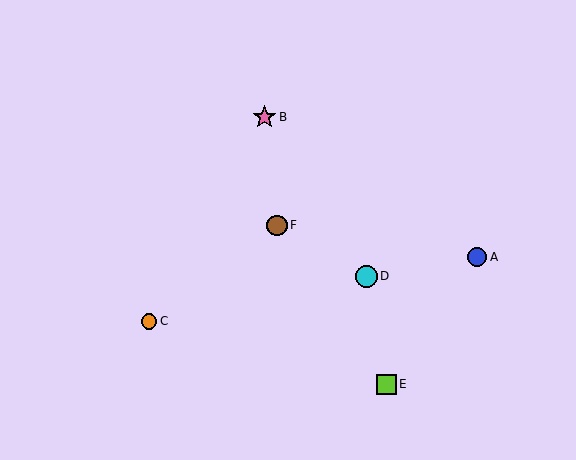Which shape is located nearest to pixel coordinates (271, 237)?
The brown circle (labeled F) at (277, 225) is nearest to that location.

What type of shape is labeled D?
Shape D is a cyan circle.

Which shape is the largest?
The pink star (labeled B) is the largest.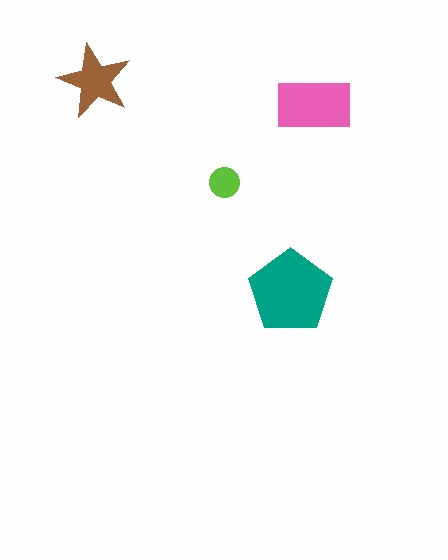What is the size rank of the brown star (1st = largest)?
3rd.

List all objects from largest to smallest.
The teal pentagon, the pink rectangle, the brown star, the lime circle.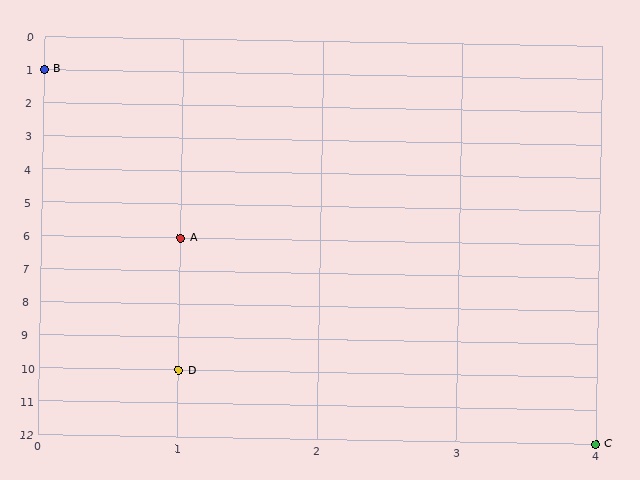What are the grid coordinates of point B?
Point B is at grid coordinates (0, 1).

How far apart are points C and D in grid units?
Points C and D are 3 columns and 2 rows apart (about 3.6 grid units diagonally).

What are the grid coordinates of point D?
Point D is at grid coordinates (1, 10).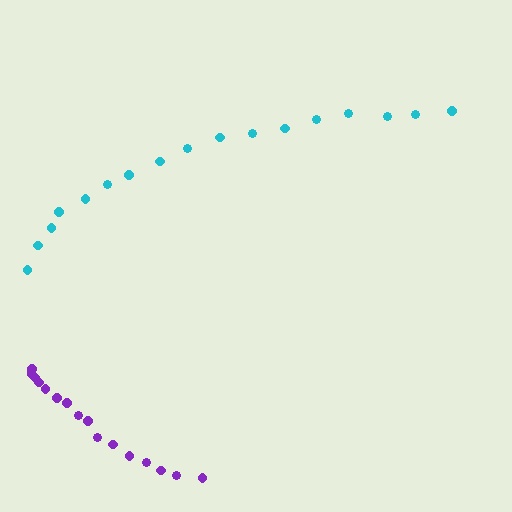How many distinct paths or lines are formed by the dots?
There are 2 distinct paths.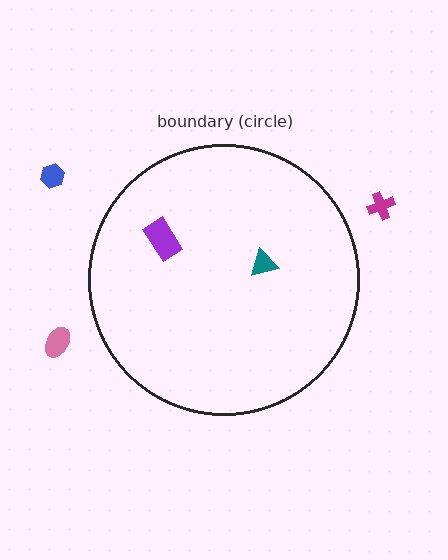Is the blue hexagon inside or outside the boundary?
Outside.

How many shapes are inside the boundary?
2 inside, 3 outside.